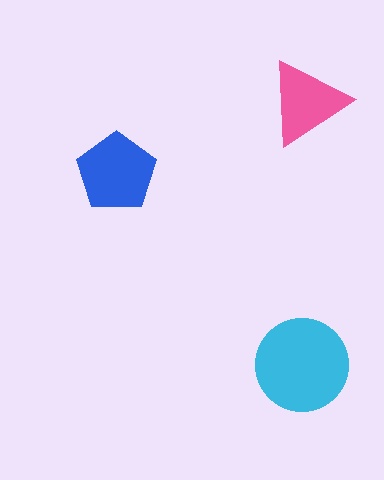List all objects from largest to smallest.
The cyan circle, the blue pentagon, the pink triangle.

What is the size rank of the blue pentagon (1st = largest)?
2nd.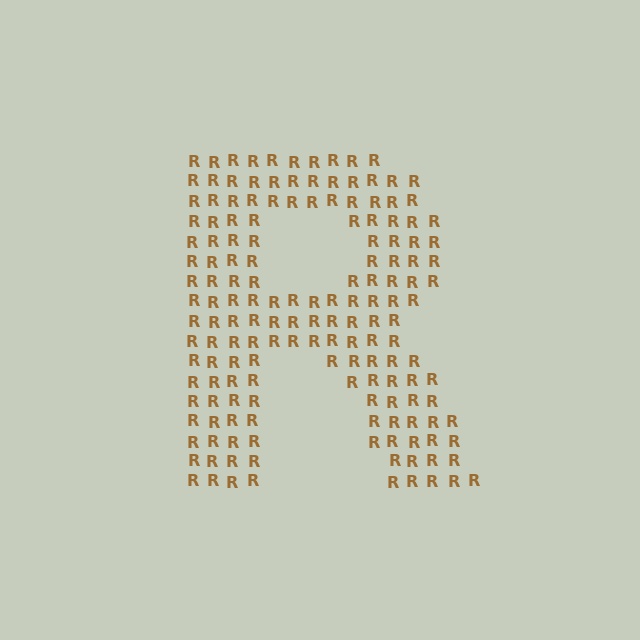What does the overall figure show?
The overall figure shows the letter R.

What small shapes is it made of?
It is made of small letter R's.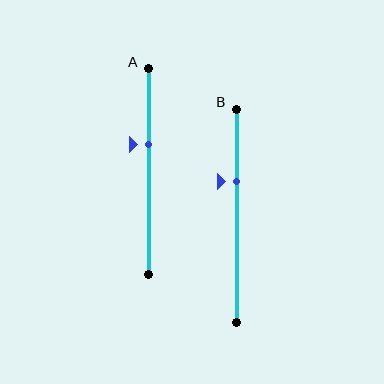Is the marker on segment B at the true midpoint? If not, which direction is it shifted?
No, the marker on segment B is shifted upward by about 16% of the segment length.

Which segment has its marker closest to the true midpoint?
Segment A has its marker closest to the true midpoint.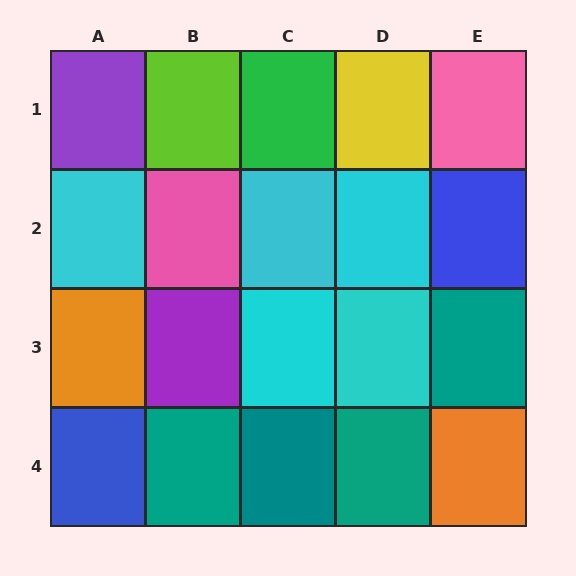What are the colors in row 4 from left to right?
Blue, teal, teal, teal, orange.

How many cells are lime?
1 cell is lime.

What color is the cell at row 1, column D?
Yellow.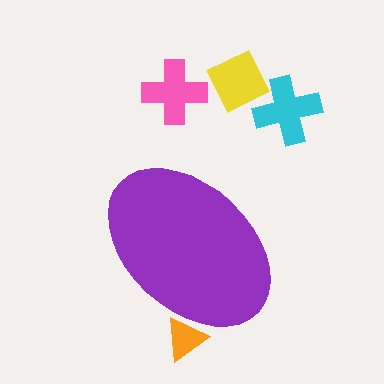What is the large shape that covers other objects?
A purple ellipse.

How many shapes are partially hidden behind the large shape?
1 shape is partially hidden.